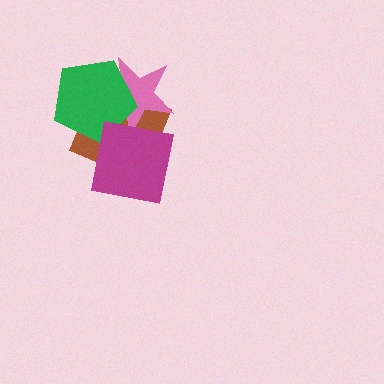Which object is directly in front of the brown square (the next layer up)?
The pink star is directly in front of the brown square.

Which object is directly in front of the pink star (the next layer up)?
The green pentagon is directly in front of the pink star.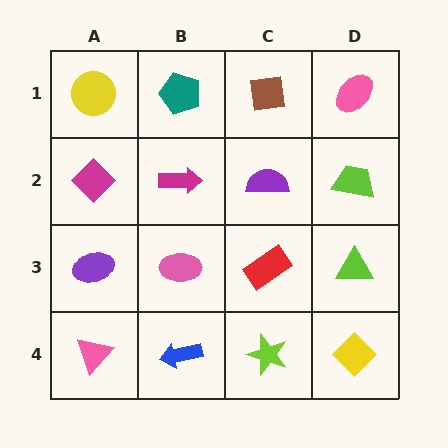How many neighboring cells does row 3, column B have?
4.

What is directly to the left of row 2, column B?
A magenta diamond.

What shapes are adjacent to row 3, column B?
A magenta arrow (row 2, column B), a blue arrow (row 4, column B), a purple ellipse (row 3, column A), a red rectangle (row 3, column C).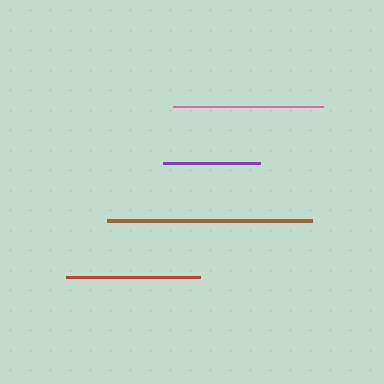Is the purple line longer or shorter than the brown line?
The brown line is longer than the purple line.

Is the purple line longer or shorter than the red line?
The red line is longer than the purple line.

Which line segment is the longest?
The brown line is the longest at approximately 205 pixels.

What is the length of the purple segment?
The purple segment is approximately 97 pixels long.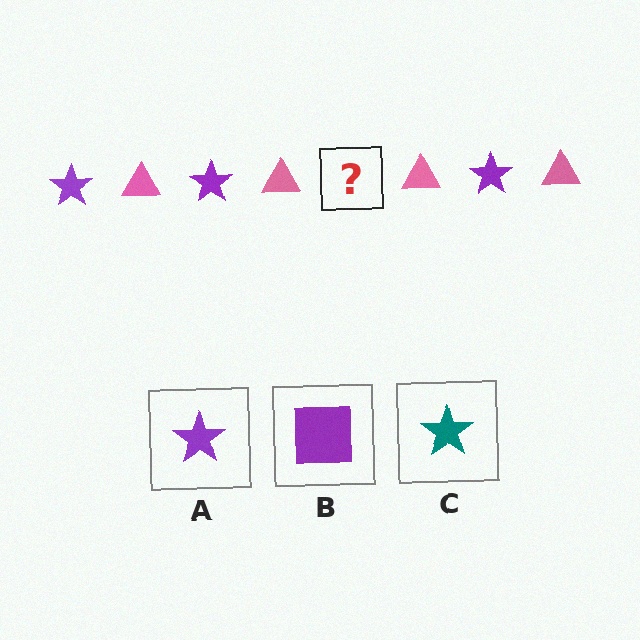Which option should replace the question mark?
Option A.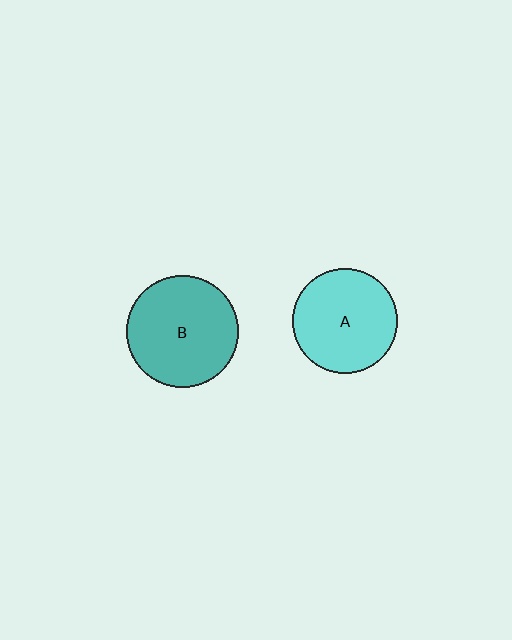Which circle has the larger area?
Circle B (teal).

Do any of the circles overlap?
No, none of the circles overlap.